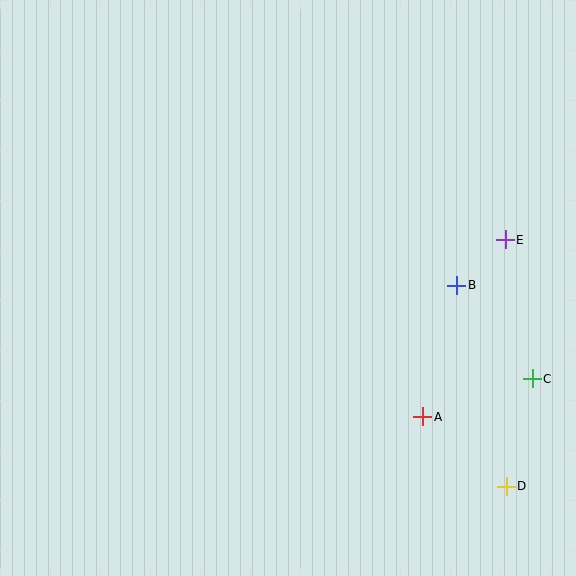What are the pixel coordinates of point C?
Point C is at (532, 379).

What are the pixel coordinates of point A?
Point A is at (423, 417).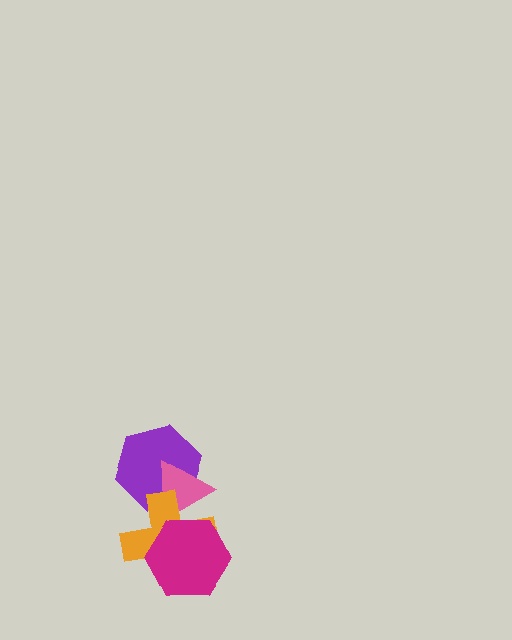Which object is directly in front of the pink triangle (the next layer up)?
The orange cross is directly in front of the pink triangle.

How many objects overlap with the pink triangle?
3 objects overlap with the pink triangle.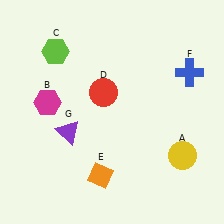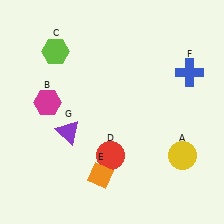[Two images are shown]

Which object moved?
The red circle (D) moved down.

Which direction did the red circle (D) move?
The red circle (D) moved down.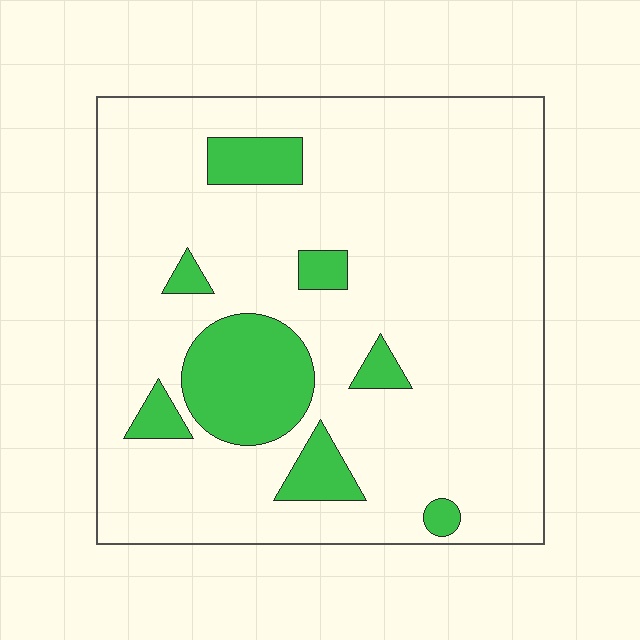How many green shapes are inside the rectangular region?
8.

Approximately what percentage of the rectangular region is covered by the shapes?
Approximately 15%.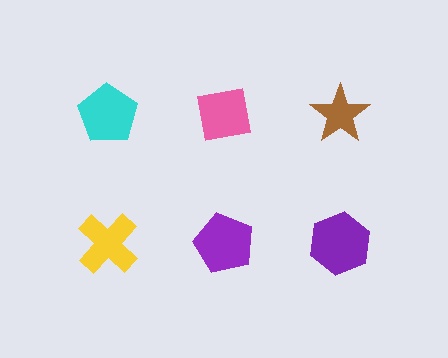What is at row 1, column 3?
A brown star.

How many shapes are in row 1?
3 shapes.